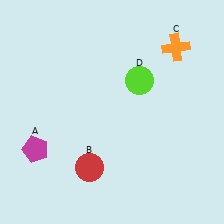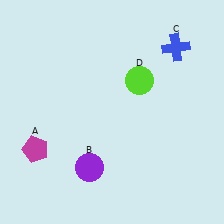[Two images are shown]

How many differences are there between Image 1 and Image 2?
There are 2 differences between the two images.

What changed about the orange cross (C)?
In Image 1, C is orange. In Image 2, it changed to blue.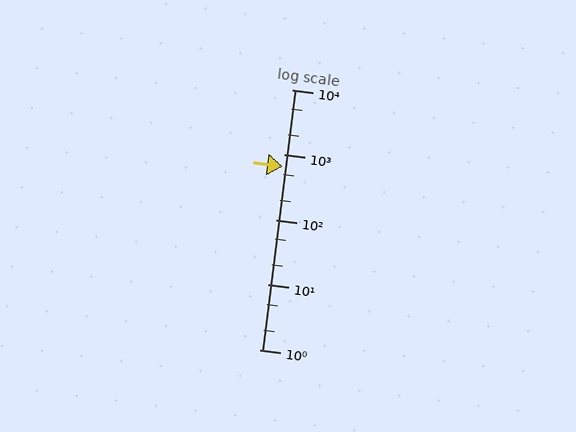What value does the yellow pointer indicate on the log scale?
The pointer indicates approximately 660.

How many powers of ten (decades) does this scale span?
The scale spans 4 decades, from 1 to 10000.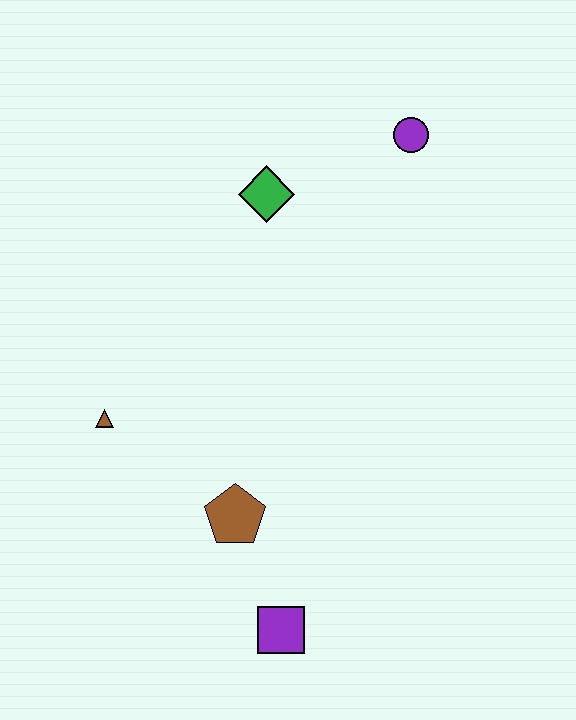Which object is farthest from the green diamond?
The purple square is farthest from the green diamond.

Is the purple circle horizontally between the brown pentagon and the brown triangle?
No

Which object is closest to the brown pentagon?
The purple square is closest to the brown pentagon.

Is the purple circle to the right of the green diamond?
Yes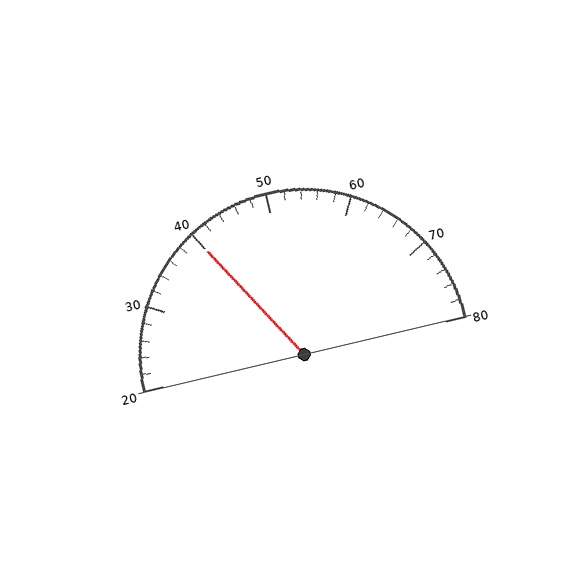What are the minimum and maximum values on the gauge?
The gauge ranges from 20 to 80.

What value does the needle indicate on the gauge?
The needle indicates approximately 40.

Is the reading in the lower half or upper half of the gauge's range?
The reading is in the lower half of the range (20 to 80).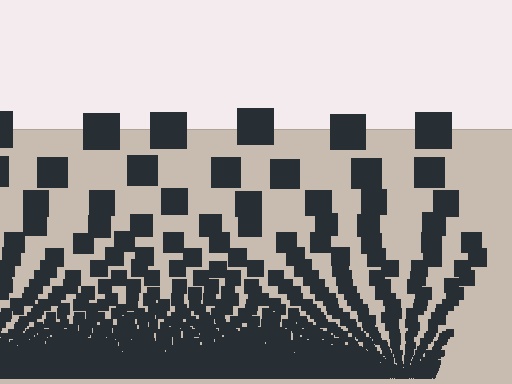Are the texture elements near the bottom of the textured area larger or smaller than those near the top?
Smaller. The gradient is inverted — elements near the bottom are smaller and denser.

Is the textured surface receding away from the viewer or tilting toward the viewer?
The surface appears to tilt toward the viewer. Texture elements get larger and sparser toward the top.